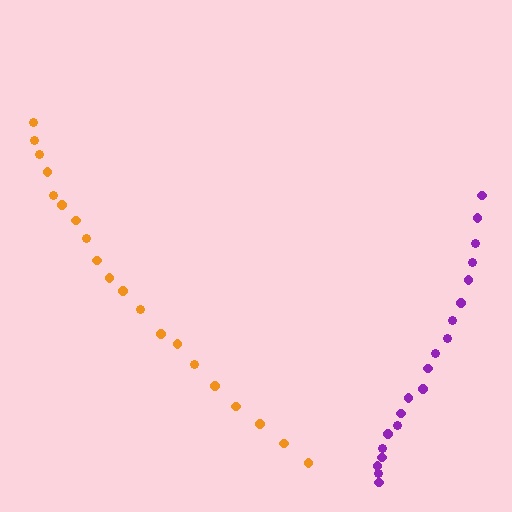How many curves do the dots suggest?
There are 2 distinct paths.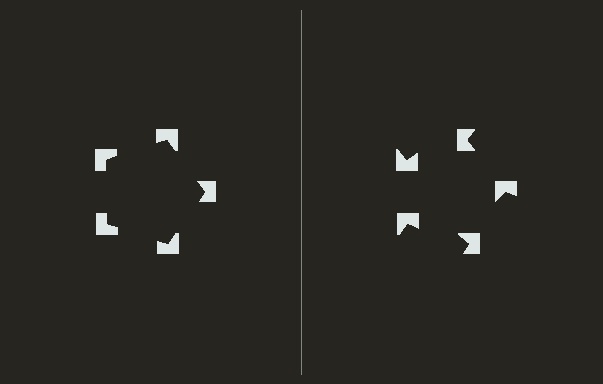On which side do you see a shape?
An illusory pentagon appears on the left side. On the right side the wedge cuts are rotated, so no coherent shape forms.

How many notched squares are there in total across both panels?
10 — 5 on each side.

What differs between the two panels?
The notched squares are positioned identically on both sides; only the wedge orientations differ. On the left they align to a pentagon; on the right they are misaligned.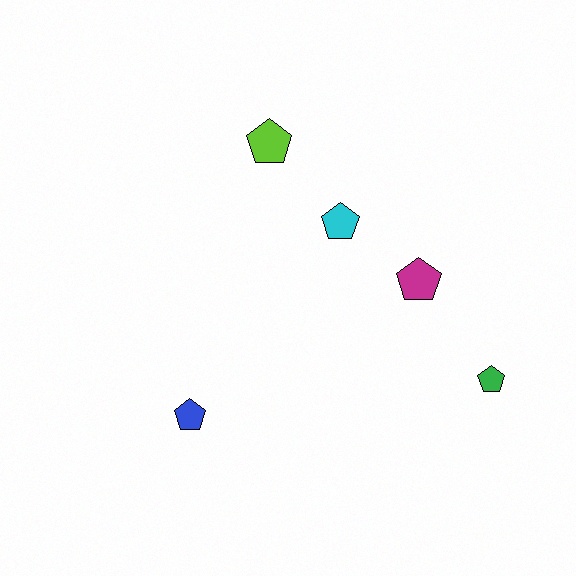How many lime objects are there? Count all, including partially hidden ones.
There is 1 lime object.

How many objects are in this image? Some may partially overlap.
There are 5 objects.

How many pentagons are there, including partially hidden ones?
There are 5 pentagons.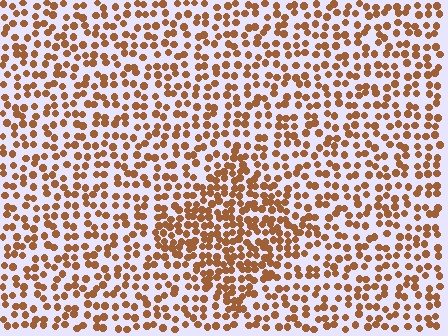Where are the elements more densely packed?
The elements are more densely packed inside the diamond boundary.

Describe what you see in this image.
The image contains small brown elements arranged at two different densities. A diamond-shaped region is visible where the elements are more densely packed than the surrounding area.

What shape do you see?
I see a diamond.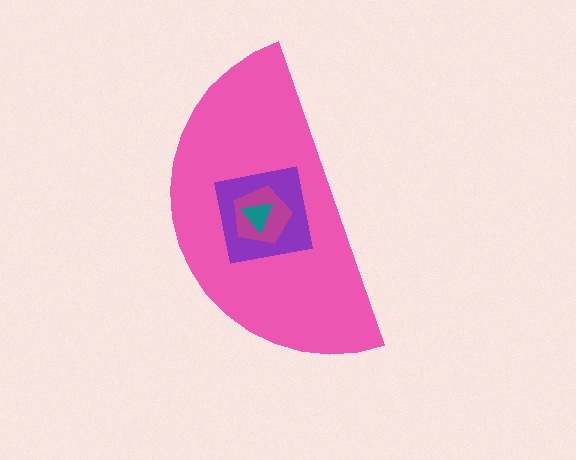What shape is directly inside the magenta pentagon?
The teal triangle.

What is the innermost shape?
The teal triangle.